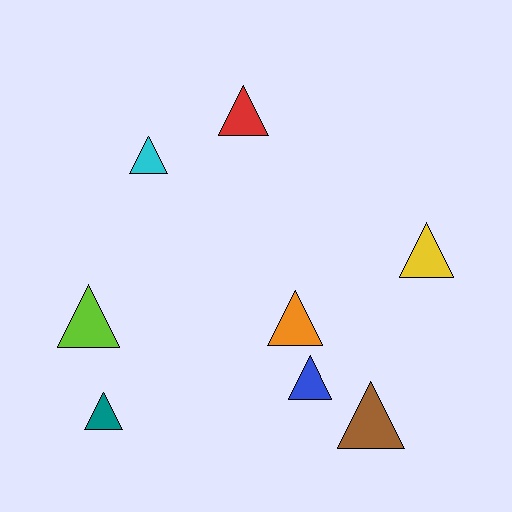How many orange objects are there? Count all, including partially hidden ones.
There is 1 orange object.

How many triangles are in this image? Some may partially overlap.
There are 8 triangles.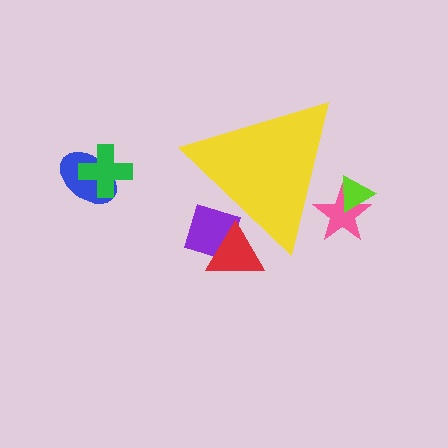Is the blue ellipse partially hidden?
No, the blue ellipse is fully visible.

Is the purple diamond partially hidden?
Yes, the purple diamond is partially hidden behind the yellow triangle.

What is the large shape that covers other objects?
A yellow triangle.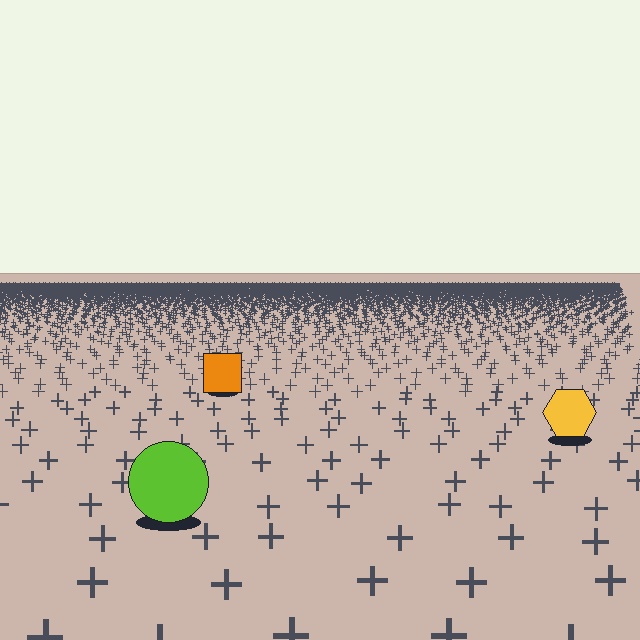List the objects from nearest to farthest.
From nearest to farthest: the lime circle, the yellow hexagon, the orange square.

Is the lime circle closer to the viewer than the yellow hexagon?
Yes. The lime circle is closer — you can tell from the texture gradient: the ground texture is coarser near it.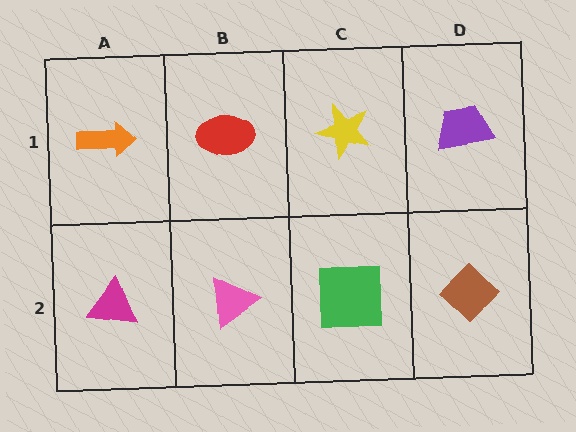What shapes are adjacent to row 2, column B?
A red ellipse (row 1, column B), a magenta triangle (row 2, column A), a green square (row 2, column C).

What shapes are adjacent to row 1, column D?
A brown diamond (row 2, column D), a yellow star (row 1, column C).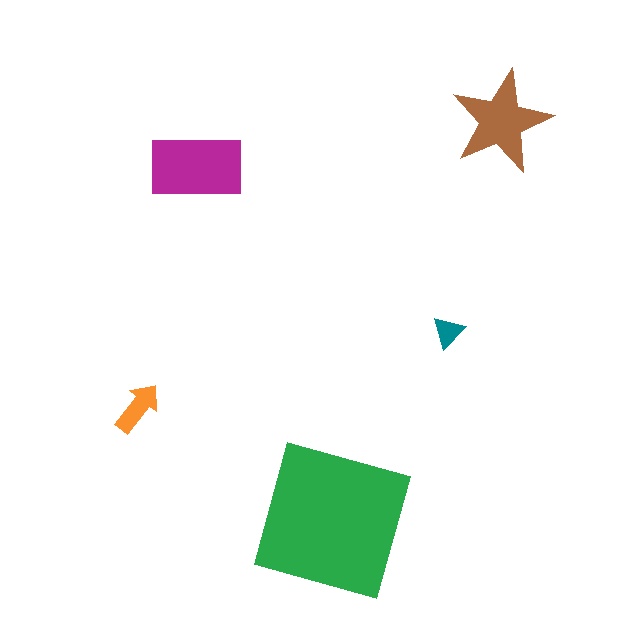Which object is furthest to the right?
The brown star is rightmost.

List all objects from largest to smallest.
The green square, the magenta rectangle, the brown star, the orange arrow, the teal triangle.